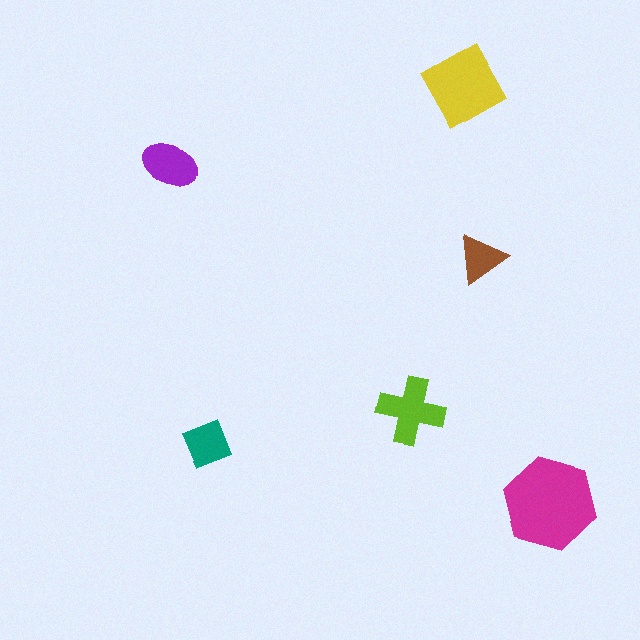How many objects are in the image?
There are 6 objects in the image.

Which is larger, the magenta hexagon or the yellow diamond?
The magenta hexagon.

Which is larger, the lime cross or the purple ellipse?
The lime cross.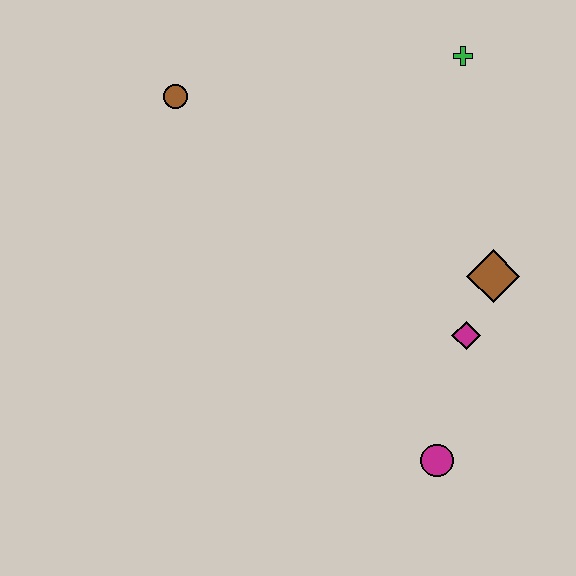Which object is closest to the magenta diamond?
The brown diamond is closest to the magenta diamond.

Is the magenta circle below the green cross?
Yes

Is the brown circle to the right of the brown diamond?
No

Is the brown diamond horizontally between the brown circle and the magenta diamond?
No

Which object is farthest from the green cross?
The magenta circle is farthest from the green cross.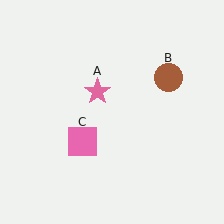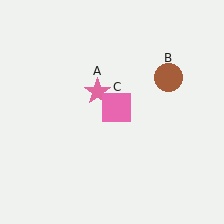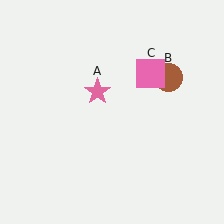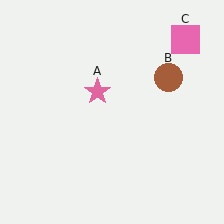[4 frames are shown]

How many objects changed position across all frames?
1 object changed position: pink square (object C).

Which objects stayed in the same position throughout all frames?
Pink star (object A) and brown circle (object B) remained stationary.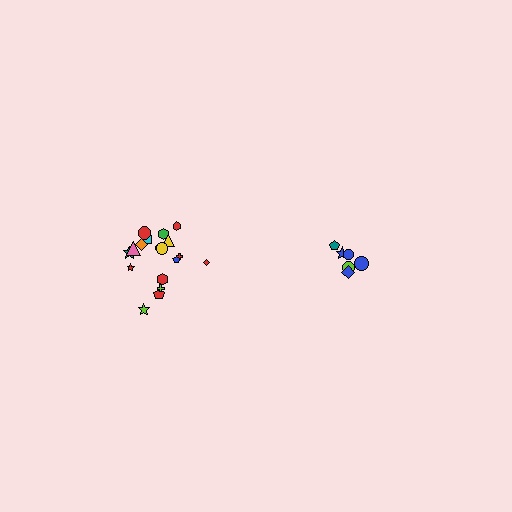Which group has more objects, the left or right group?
The left group.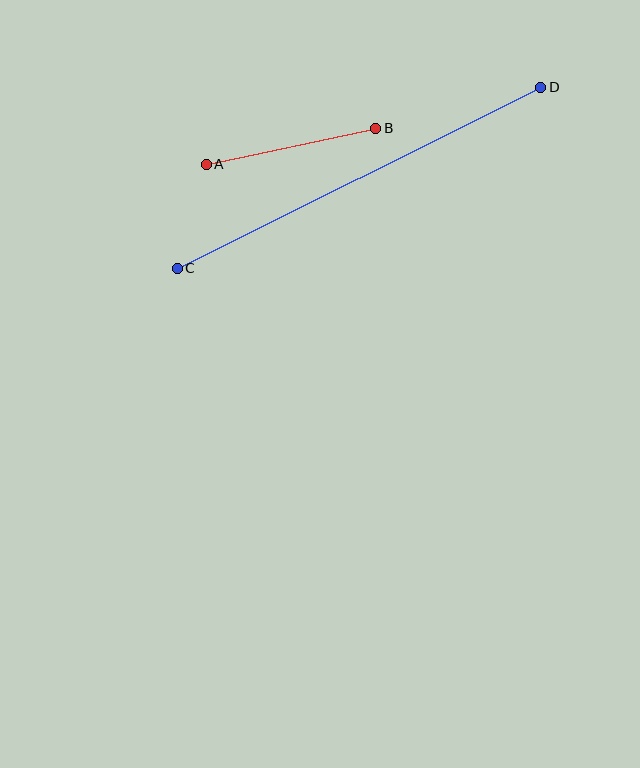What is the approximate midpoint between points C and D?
The midpoint is at approximately (359, 178) pixels.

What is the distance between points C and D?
The distance is approximately 406 pixels.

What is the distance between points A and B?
The distance is approximately 173 pixels.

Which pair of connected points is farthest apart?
Points C and D are farthest apart.